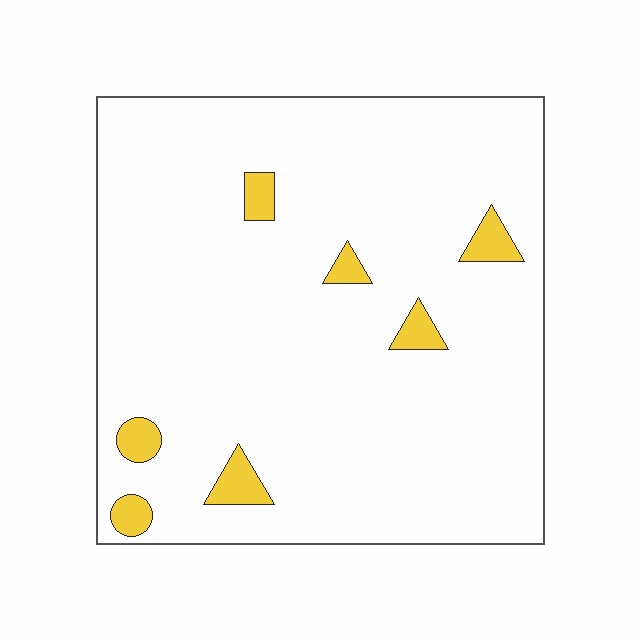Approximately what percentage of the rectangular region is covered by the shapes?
Approximately 5%.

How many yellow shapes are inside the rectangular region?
7.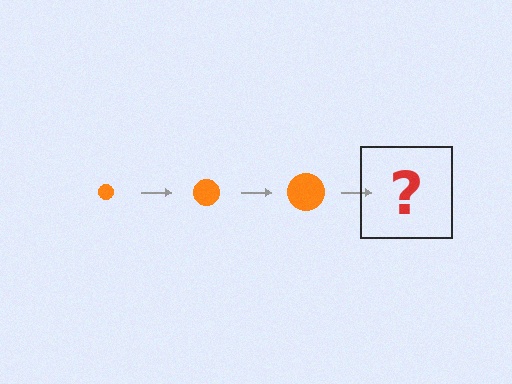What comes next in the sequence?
The next element should be an orange circle, larger than the previous one.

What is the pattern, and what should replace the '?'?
The pattern is that the circle gets progressively larger each step. The '?' should be an orange circle, larger than the previous one.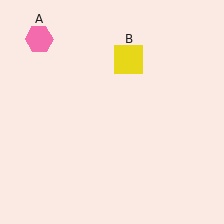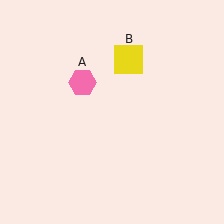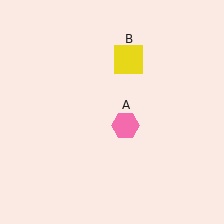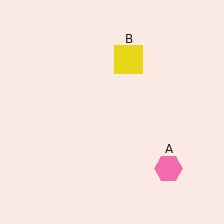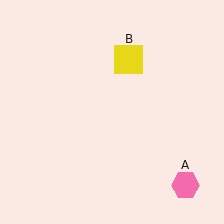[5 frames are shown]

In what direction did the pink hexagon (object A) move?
The pink hexagon (object A) moved down and to the right.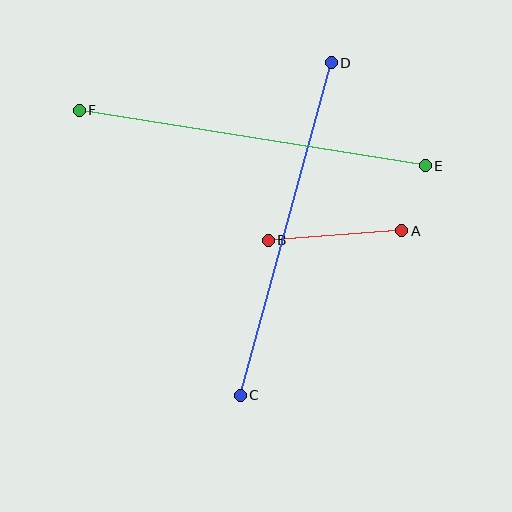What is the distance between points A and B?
The distance is approximately 134 pixels.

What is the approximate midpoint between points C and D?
The midpoint is at approximately (286, 229) pixels.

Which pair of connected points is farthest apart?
Points E and F are farthest apart.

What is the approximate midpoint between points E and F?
The midpoint is at approximately (252, 138) pixels.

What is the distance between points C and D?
The distance is approximately 345 pixels.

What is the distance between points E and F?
The distance is approximately 350 pixels.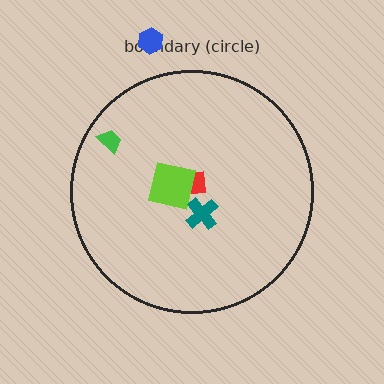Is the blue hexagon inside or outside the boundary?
Outside.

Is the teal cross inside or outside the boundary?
Inside.